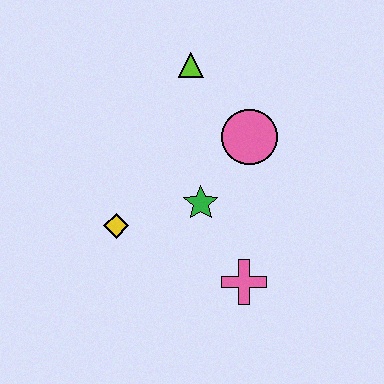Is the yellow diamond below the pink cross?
No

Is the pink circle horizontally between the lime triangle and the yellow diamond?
No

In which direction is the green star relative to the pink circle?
The green star is below the pink circle.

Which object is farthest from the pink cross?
The lime triangle is farthest from the pink cross.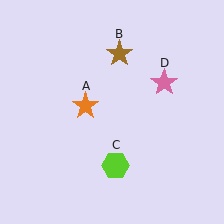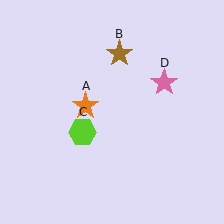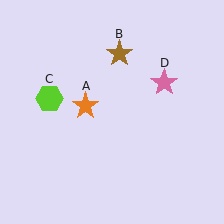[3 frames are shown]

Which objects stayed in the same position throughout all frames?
Orange star (object A) and brown star (object B) and pink star (object D) remained stationary.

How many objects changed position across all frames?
1 object changed position: lime hexagon (object C).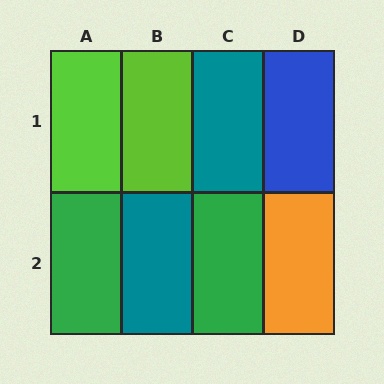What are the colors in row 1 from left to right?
Lime, lime, teal, blue.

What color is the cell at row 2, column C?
Green.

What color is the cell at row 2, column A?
Green.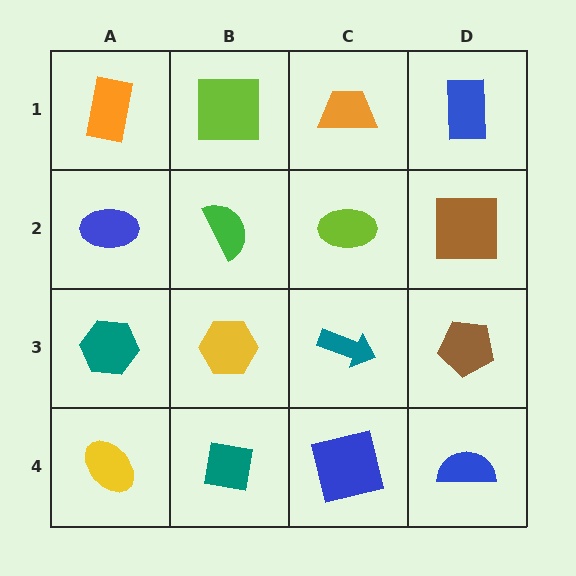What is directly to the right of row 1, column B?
An orange trapezoid.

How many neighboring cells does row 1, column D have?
2.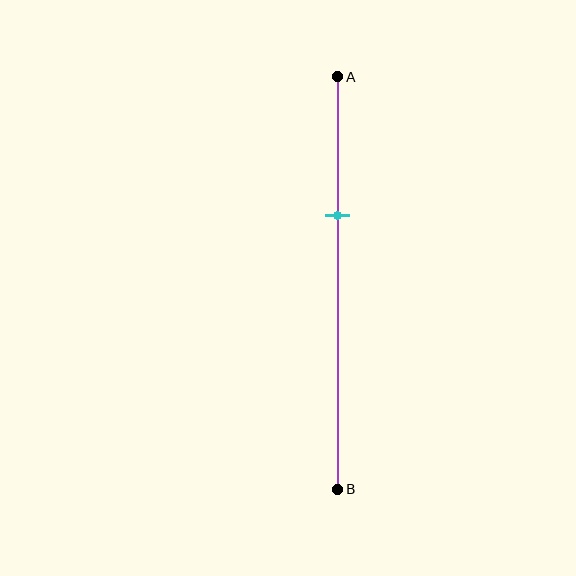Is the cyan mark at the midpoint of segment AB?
No, the mark is at about 35% from A, not at the 50% midpoint.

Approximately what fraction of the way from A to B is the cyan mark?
The cyan mark is approximately 35% of the way from A to B.